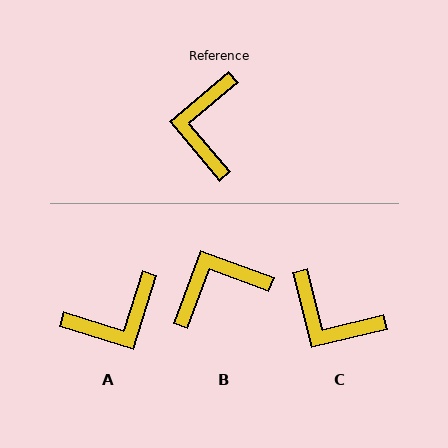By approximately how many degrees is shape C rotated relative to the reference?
Approximately 64 degrees counter-clockwise.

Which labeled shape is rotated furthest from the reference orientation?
A, about 123 degrees away.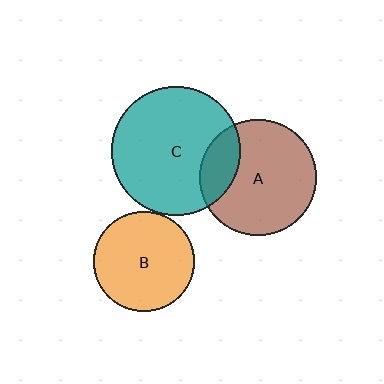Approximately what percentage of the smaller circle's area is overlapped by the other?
Approximately 20%.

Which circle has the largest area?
Circle C (teal).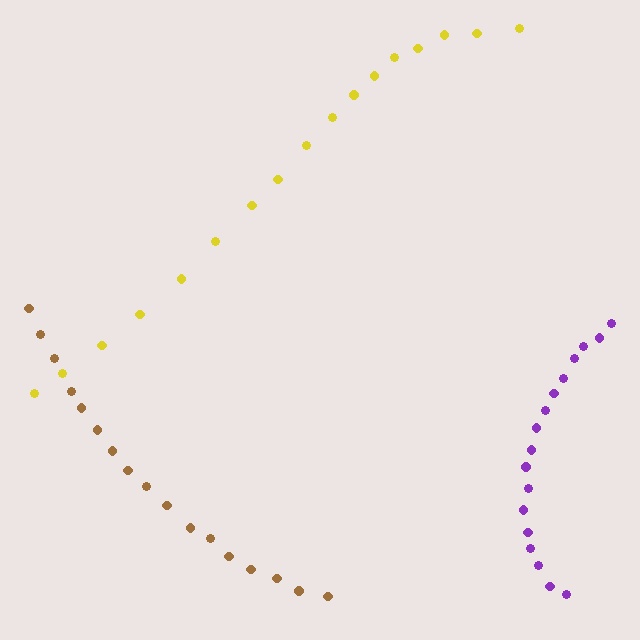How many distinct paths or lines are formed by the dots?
There are 3 distinct paths.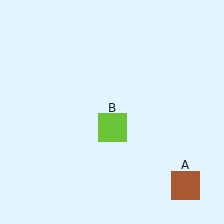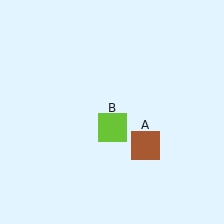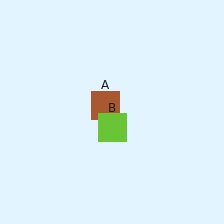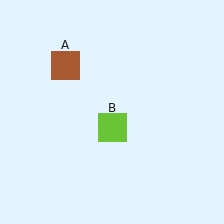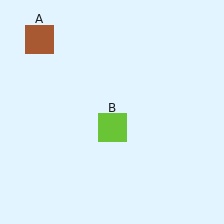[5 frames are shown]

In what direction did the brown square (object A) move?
The brown square (object A) moved up and to the left.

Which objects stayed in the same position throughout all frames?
Lime square (object B) remained stationary.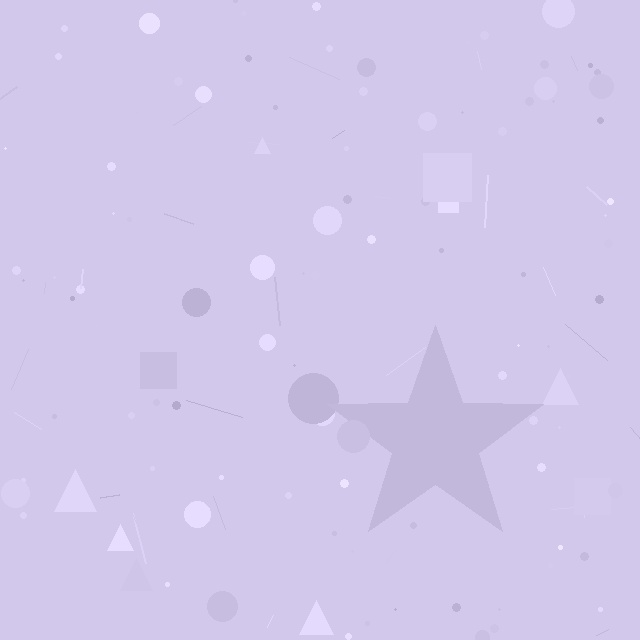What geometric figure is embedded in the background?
A star is embedded in the background.